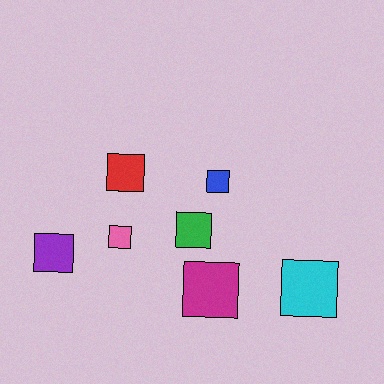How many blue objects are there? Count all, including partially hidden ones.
There is 1 blue object.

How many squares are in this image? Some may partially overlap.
There are 7 squares.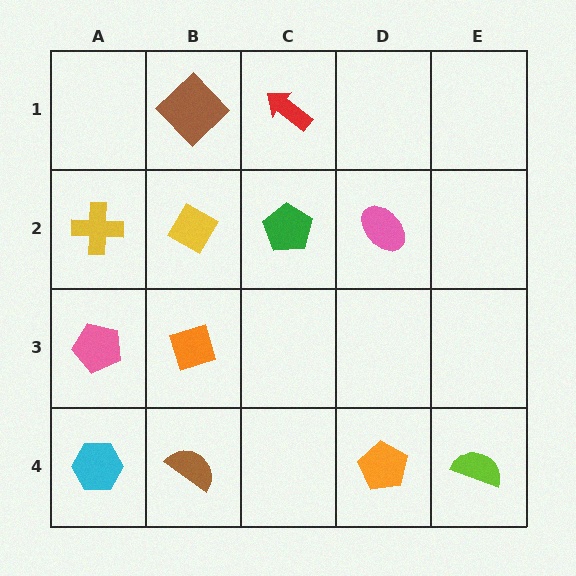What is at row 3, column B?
An orange diamond.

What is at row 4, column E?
A lime semicircle.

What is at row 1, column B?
A brown diamond.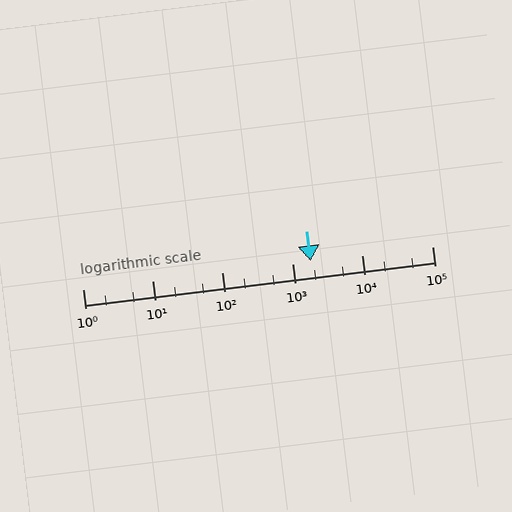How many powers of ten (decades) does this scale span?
The scale spans 5 decades, from 1 to 100000.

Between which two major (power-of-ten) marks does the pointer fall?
The pointer is between 1000 and 10000.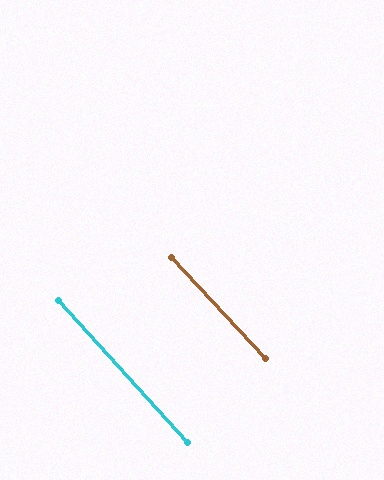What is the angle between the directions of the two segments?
Approximately 0 degrees.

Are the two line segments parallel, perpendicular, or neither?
Parallel — their directions differ by only 0.4°.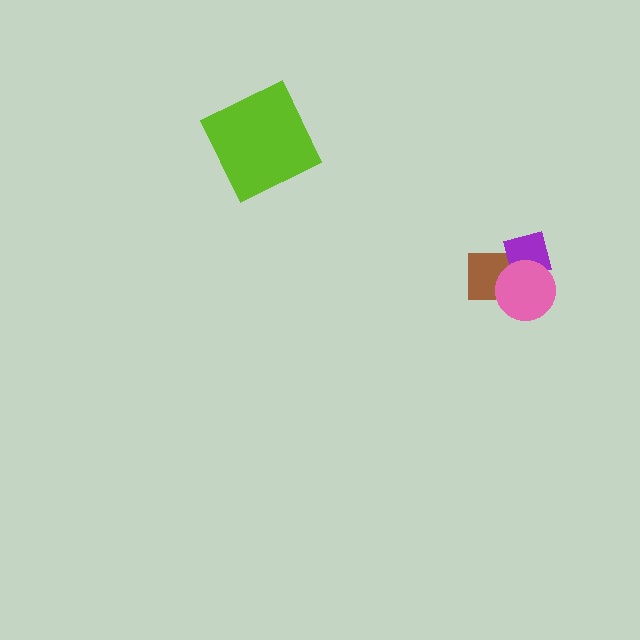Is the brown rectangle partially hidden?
Yes, it is partially covered by another shape.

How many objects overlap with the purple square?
2 objects overlap with the purple square.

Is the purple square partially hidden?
Yes, it is partially covered by another shape.